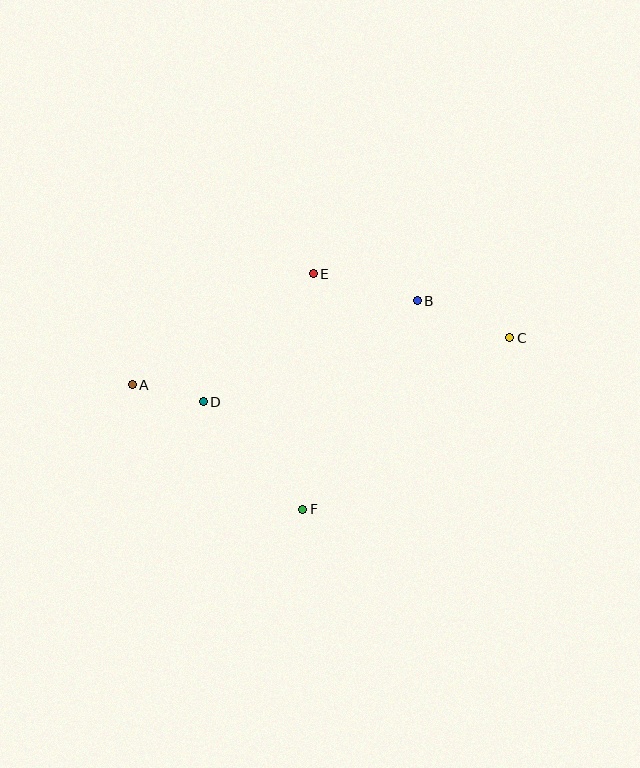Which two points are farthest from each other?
Points A and C are farthest from each other.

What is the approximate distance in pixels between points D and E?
The distance between D and E is approximately 169 pixels.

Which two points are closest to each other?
Points A and D are closest to each other.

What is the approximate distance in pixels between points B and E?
The distance between B and E is approximately 107 pixels.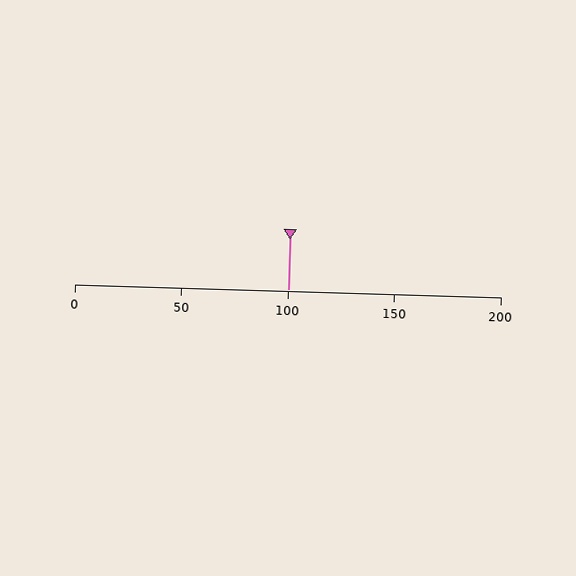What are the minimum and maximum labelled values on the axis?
The axis runs from 0 to 200.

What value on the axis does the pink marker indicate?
The marker indicates approximately 100.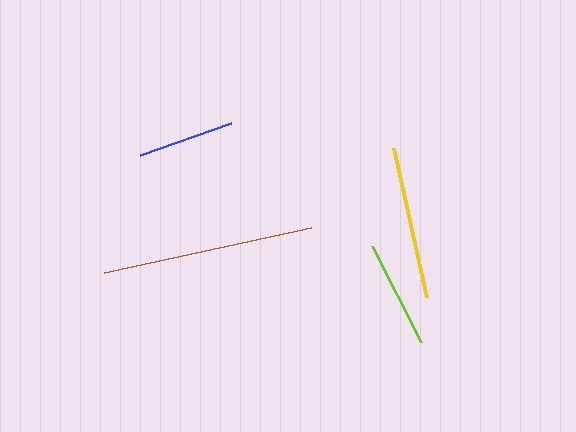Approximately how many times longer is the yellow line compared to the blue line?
The yellow line is approximately 1.6 times the length of the blue line.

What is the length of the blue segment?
The blue segment is approximately 96 pixels long.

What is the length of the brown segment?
The brown segment is approximately 212 pixels long.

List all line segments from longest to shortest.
From longest to shortest: brown, yellow, lime, blue.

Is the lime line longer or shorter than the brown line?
The brown line is longer than the lime line.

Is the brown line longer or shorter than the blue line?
The brown line is longer than the blue line.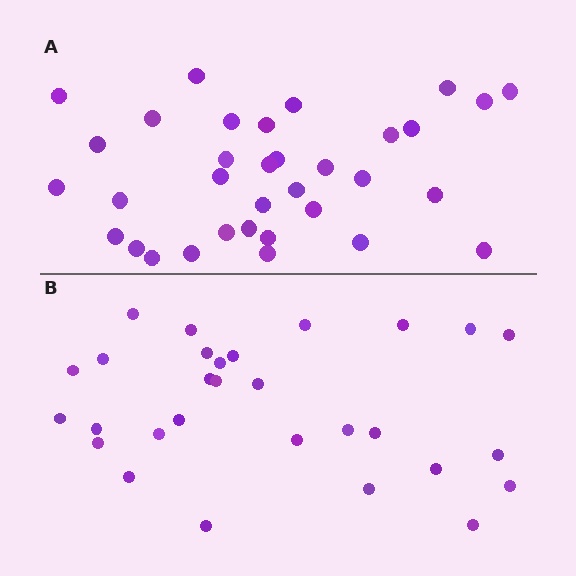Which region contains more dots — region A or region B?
Region A (the top region) has more dots.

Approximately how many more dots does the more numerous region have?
Region A has about 5 more dots than region B.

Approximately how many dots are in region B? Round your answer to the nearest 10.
About 30 dots. (The exact count is 29, which rounds to 30.)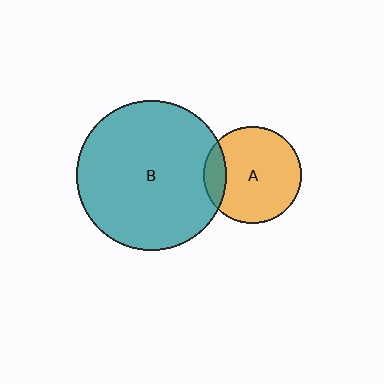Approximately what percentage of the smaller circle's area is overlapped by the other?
Approximately 15%.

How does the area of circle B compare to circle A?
Approximately 2.4 times.